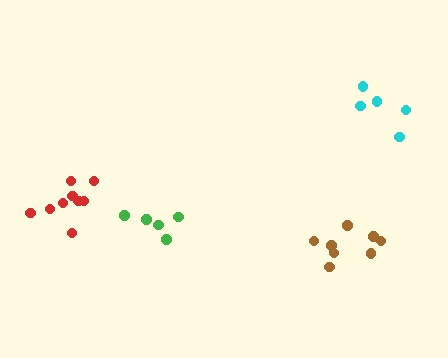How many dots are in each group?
Group 1: 5 dots, Group 2: 8 dots, Group 3: 5 dots, Group 4: 9 dots (27 total).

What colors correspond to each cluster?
The clusters are colored: cyan, brown, green, red.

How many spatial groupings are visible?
There are 4 spatial groupings.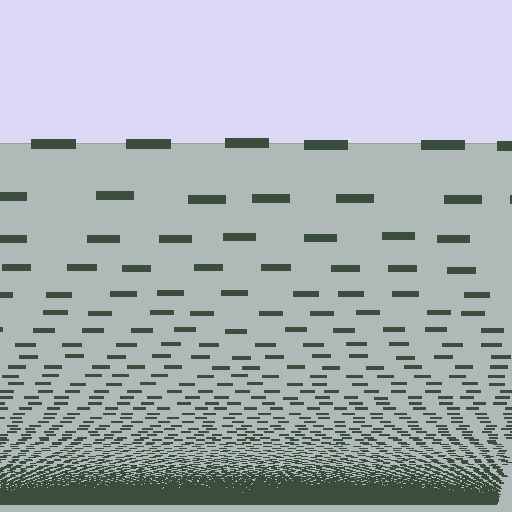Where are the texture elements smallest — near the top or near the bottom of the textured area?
Near the bottom.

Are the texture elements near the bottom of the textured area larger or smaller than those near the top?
Smaller. The gradient is inverted — elements near the bottom are smaller and denser.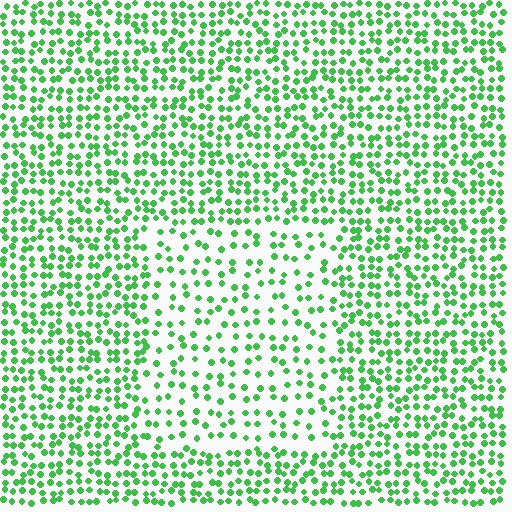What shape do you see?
I see a rectangle.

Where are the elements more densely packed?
The elements are more densely packed outside the rectangle boundary.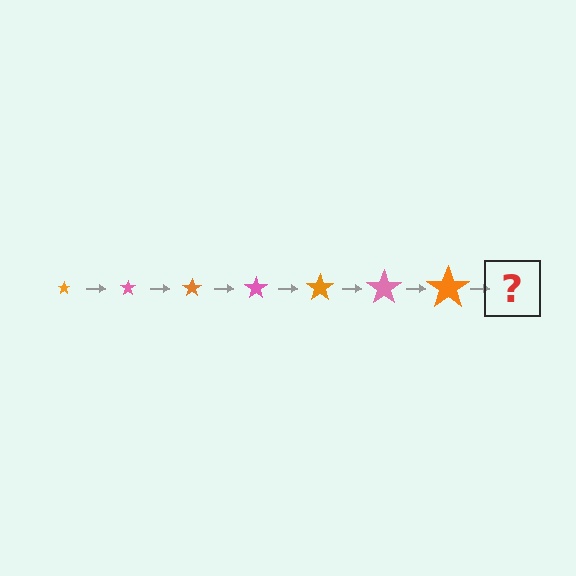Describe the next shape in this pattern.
It should be a pink star, larger than the previous one.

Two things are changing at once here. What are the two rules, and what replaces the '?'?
The two rules are that the star grows larger each step and the color cycles through orange and pink. The '?' should be a pink star, larger than the previous one.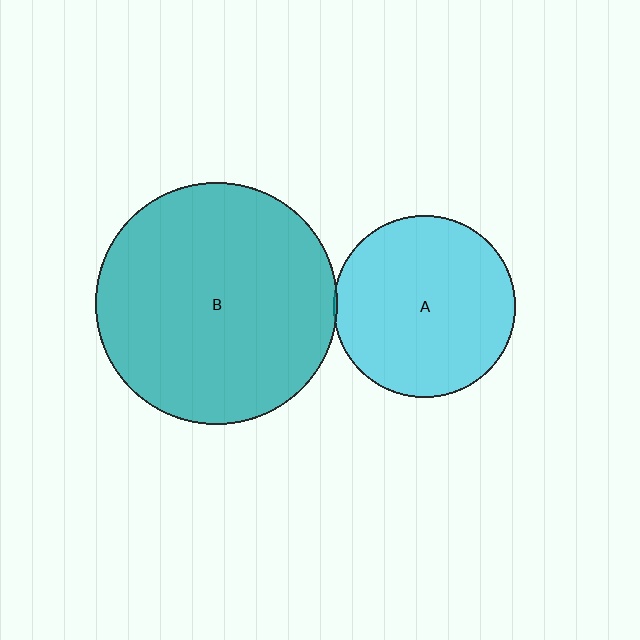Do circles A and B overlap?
Yes.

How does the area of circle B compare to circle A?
Approximately 1.8 times.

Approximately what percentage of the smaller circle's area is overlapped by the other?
Approximately 5%.